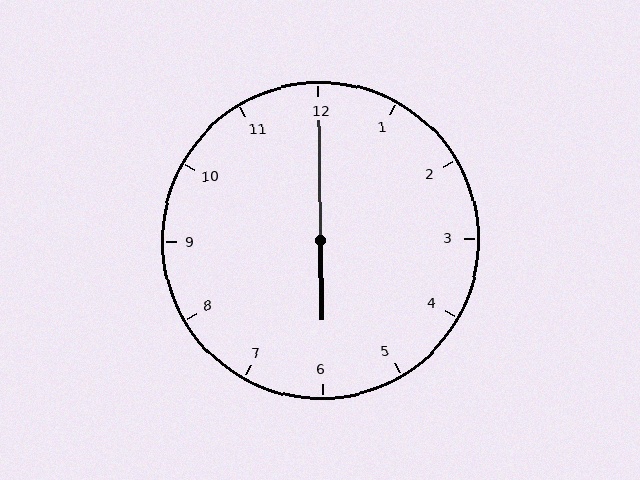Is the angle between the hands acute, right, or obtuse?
It is obtuse.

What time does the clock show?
6:00.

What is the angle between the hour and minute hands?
Approximately 180 degrees.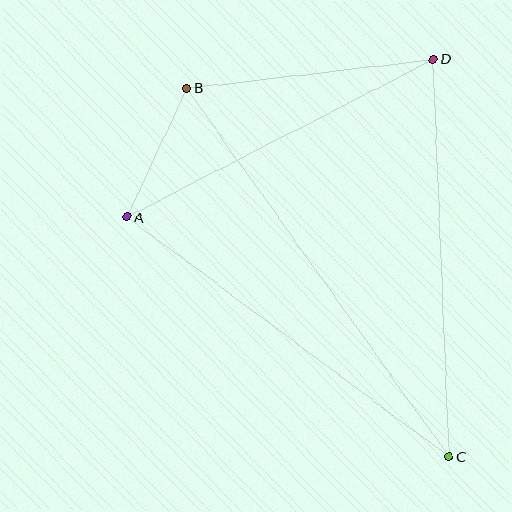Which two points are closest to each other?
Points A and B are closest to each other.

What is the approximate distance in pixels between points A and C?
The distance between A and C is approximately 401 pixels.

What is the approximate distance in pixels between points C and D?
The distance between C and D is approximately 398 pixels.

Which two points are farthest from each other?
Points B and C are farthest from each other.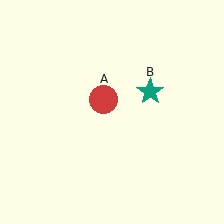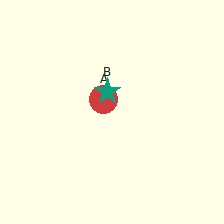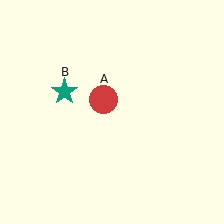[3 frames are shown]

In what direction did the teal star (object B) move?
The teal star (object B) moved left.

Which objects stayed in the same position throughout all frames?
Red circle (object A) remained stationary.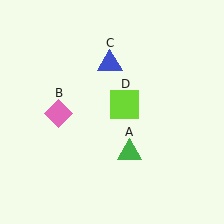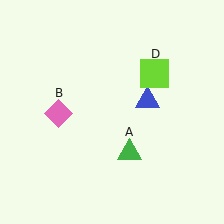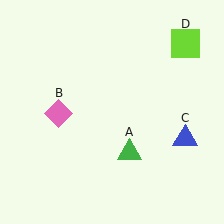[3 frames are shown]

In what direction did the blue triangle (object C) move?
The blue triangle (object C) moved down and to the right.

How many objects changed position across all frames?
2 objects changed position: blue triangle (object C), lime square (object D).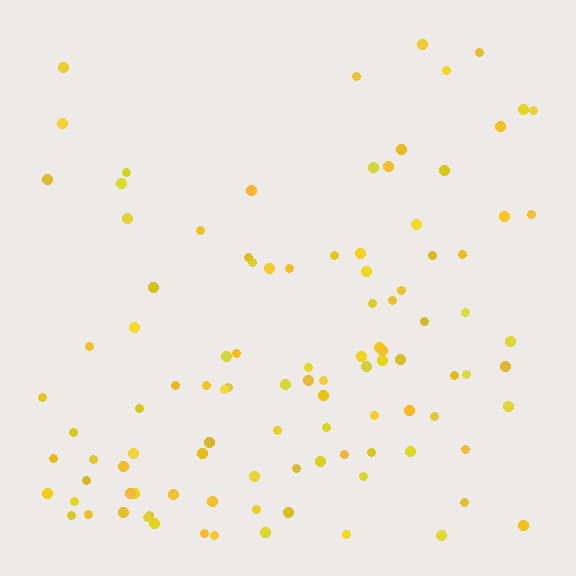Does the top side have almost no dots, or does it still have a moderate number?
Still a moderate number, just noticeably fewer than the bottom.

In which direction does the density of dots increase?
From top to bottom, with the bottom side densest.